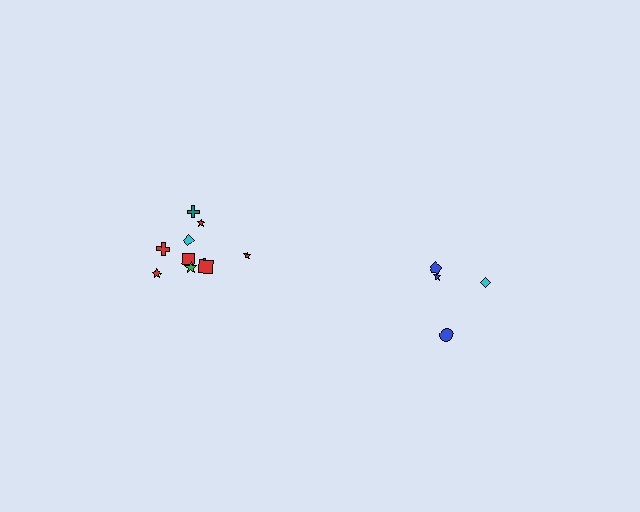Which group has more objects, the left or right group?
The left group.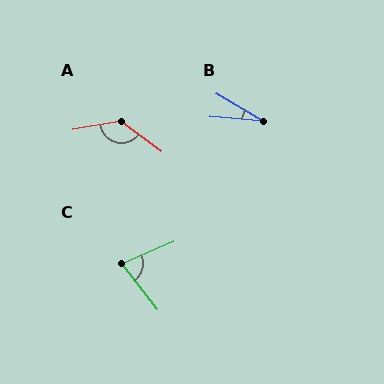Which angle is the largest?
A, at approximately 134 degrees.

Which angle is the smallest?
B, at approximately 26 degrees.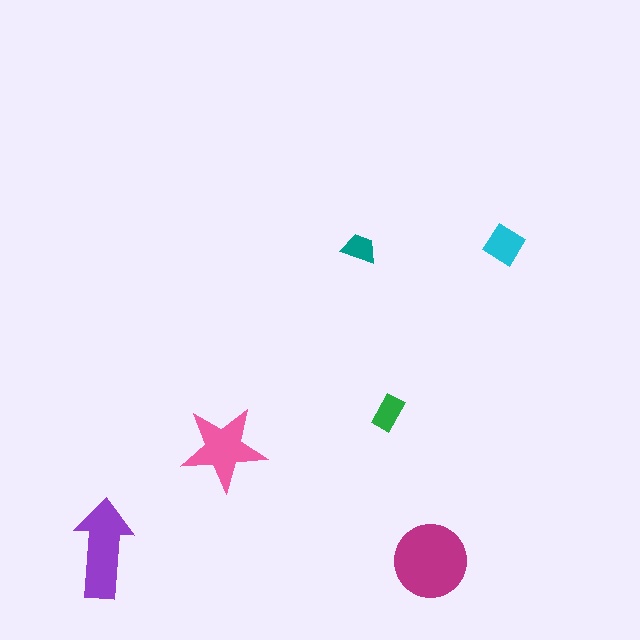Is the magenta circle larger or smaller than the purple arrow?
Larger.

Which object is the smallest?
The teal trapezoid.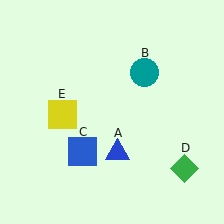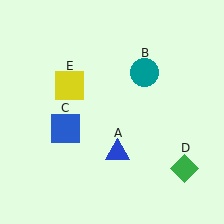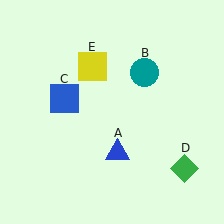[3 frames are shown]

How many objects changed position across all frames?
2 objects changed position: blue square (object C), yellow square (object E).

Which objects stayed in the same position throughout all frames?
Blue triangle (object A) and teal circle (object B) and green diamond (object D) remained stationary.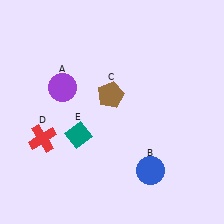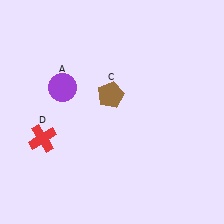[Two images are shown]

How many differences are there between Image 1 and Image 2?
There are 2 differences between the two images.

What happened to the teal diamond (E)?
The teal diamond (E) was removed in Image 2. It was in the bottom-left area of Image 1.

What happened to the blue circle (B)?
The blue circle (B) was removed in Image 2. It was in the bottom-right area of Image 1.